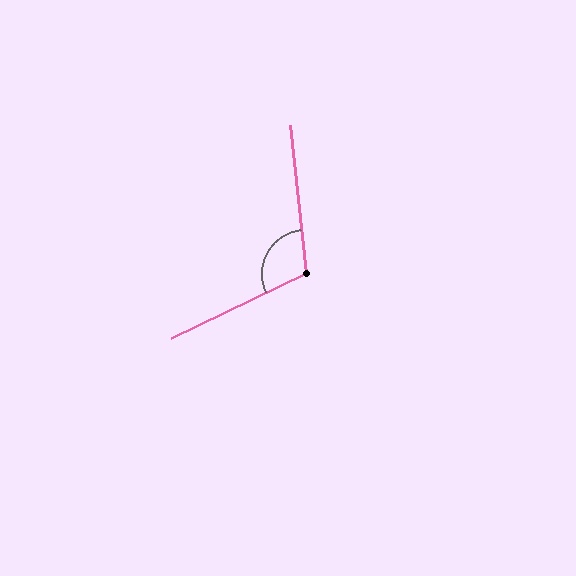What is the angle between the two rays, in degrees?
Approximately 110 degrees.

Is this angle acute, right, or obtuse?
It is obtuse.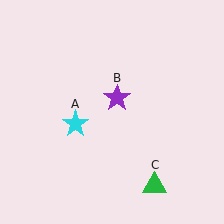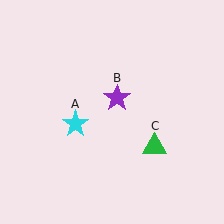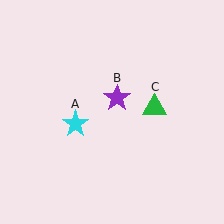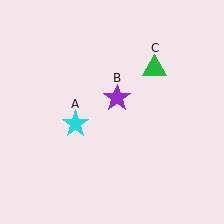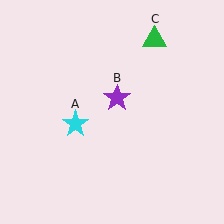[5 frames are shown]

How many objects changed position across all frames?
1 object changed position: green triangle (object C).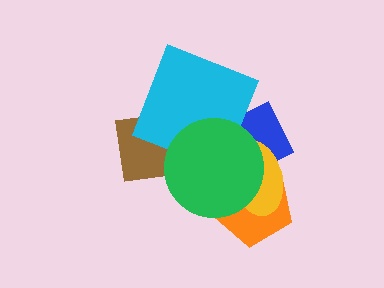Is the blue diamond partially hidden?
Yes, it is partially covered by another shape.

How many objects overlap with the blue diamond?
4 objects overlap with the blue diamond.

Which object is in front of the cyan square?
The green circle is in front of the cyan square.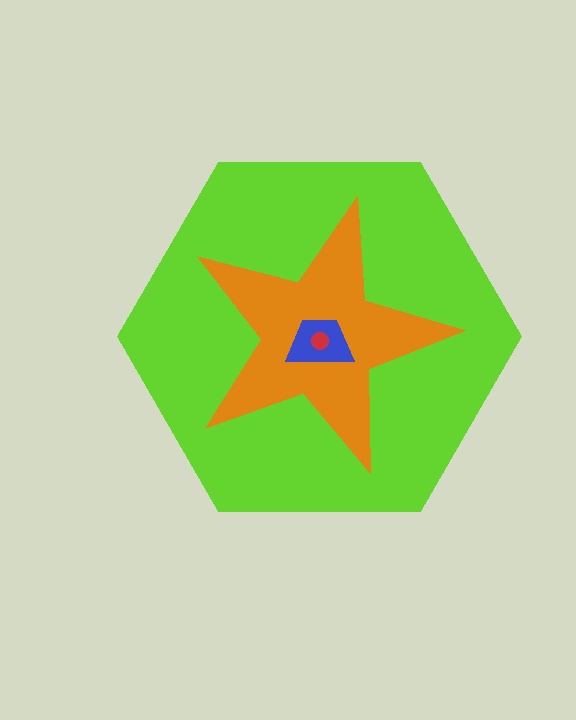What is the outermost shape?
The lime hexagon.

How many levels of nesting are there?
4.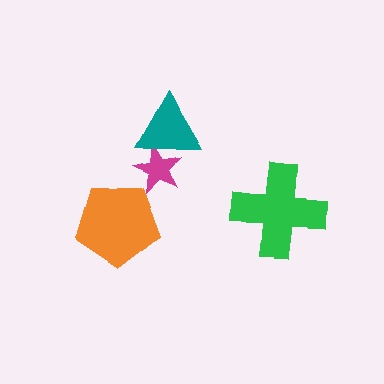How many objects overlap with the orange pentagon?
0 objects overlap with the orange pentagon.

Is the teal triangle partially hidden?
No, no other shape covers it.